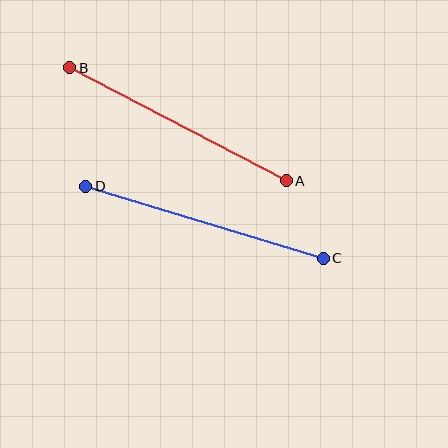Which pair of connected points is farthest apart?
Points C and D are farthest apart.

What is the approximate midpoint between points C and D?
The midpoint is at approximately (204, 222) pixels.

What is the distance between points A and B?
The distance is approximately 244 pixels.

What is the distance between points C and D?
The distance is approximately 248 pixels.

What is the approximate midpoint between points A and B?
The midpoint is at approximately (178, 124) pixels.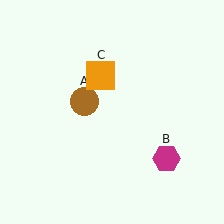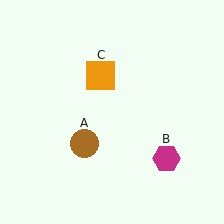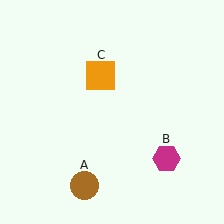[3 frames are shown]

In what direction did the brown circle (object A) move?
The brown circle (object A) moved down.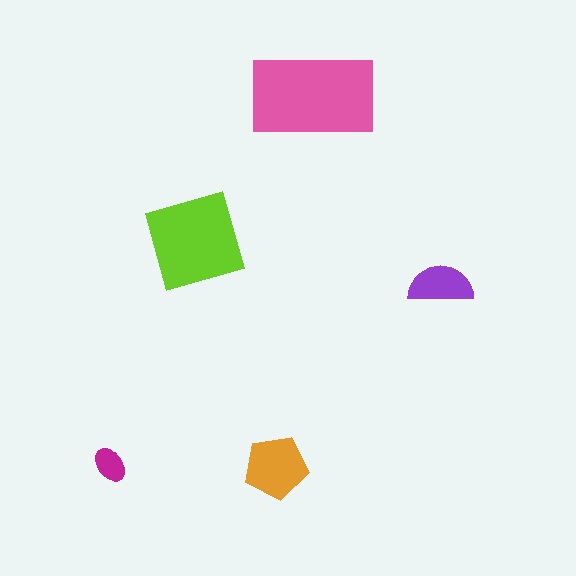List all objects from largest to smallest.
The pink rectangle, the lime square, the orange pentagon, the purple semicircle, the magenta ellipse.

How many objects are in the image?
There are 5 objects in the image.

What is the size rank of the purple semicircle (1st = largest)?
4th.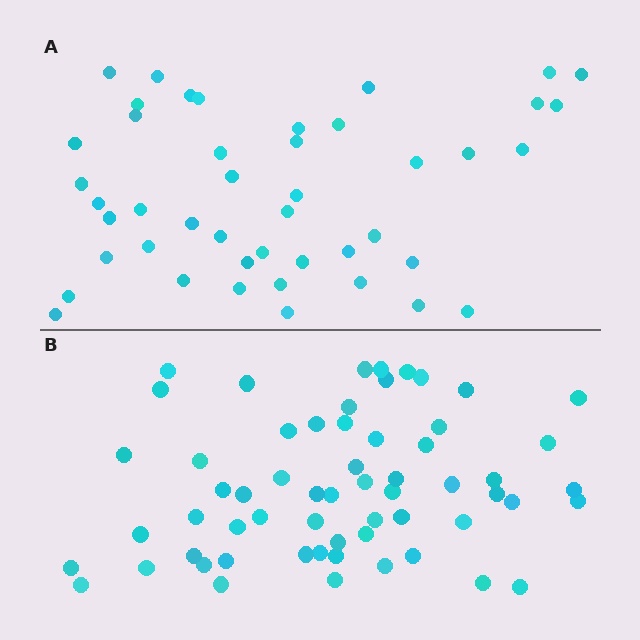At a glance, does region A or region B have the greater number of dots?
Region B (the bottom region) has more dots.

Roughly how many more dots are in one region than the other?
Region B has approximately 15 more dots than region A.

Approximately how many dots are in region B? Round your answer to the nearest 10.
About 60 dots.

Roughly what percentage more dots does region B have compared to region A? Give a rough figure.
About 35% more.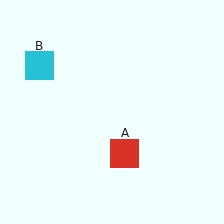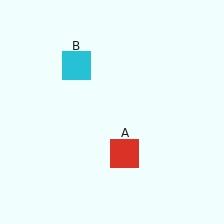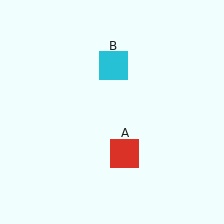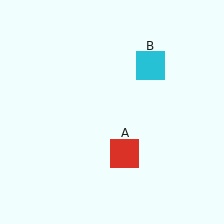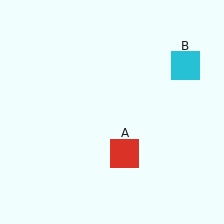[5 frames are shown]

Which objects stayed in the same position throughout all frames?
Red square (object A) remained stationary.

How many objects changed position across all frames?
1 object changed position: cyan square (object B).